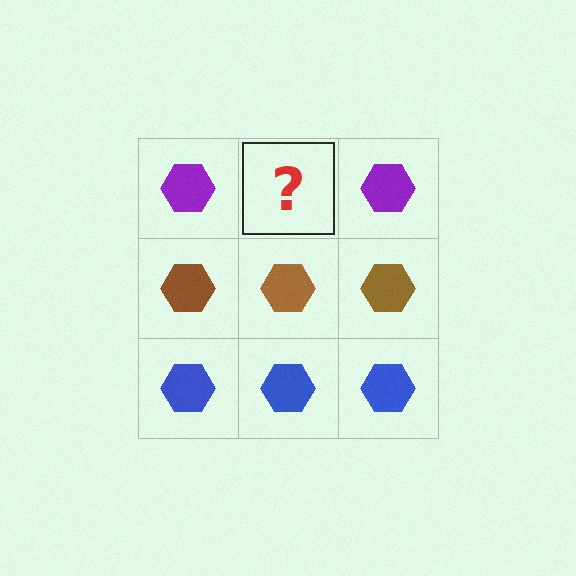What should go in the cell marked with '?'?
The missing cell should contain a purple hexagon.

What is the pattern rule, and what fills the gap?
The rule is that each row has a consistent color. The gap should be filled with a purple hexagon.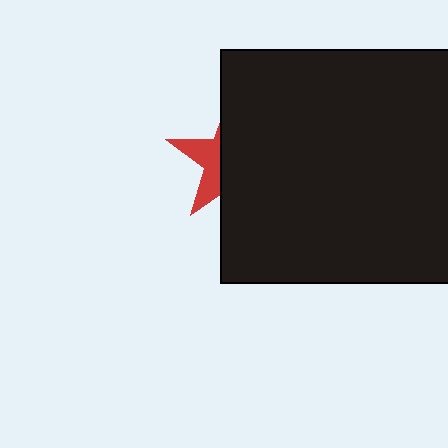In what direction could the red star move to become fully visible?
The red star could move left. That would shift it out from behind the black square entirely.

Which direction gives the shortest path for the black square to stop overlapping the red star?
Moving right gives the shortest separation.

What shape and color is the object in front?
The object in front is a black square.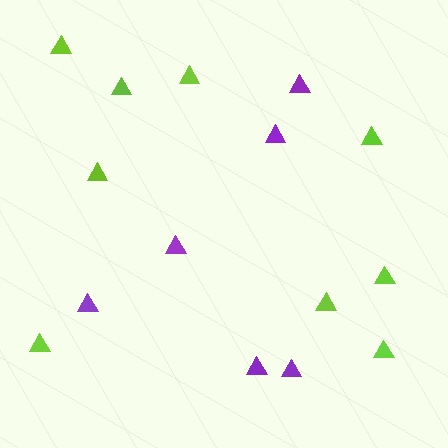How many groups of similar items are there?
There are 2 groups: one group of purple triangles (6) and one group of lime triangles (9).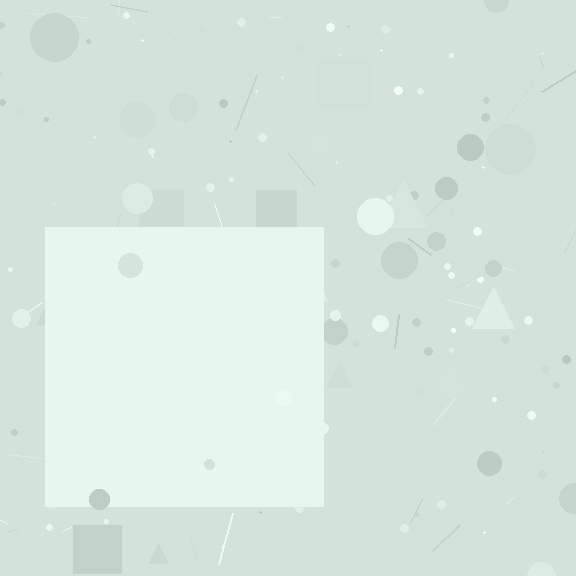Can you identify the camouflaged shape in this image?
The camouflaged shape is a square.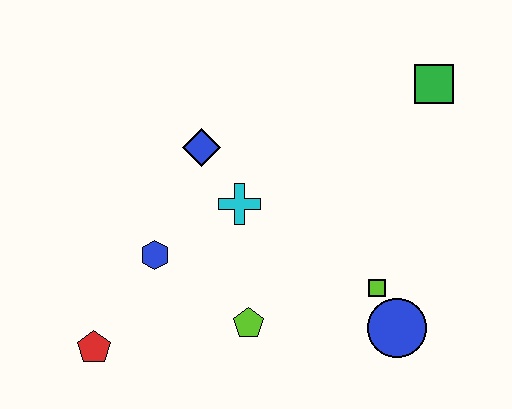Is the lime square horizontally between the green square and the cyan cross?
Yes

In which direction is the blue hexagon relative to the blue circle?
The blue hexagon is to the left of the blue circle.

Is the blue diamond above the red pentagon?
Yes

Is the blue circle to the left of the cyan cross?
No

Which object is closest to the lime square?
The blue circle is closest to the lime square.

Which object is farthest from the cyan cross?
The green square is farthest from the cyan cross.